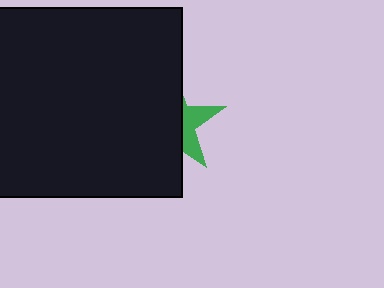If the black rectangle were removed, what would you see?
You would see the complete green star.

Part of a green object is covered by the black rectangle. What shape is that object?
It is a star.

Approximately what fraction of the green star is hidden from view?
Roughly 68% of the green star is hidden behind the black rectangle.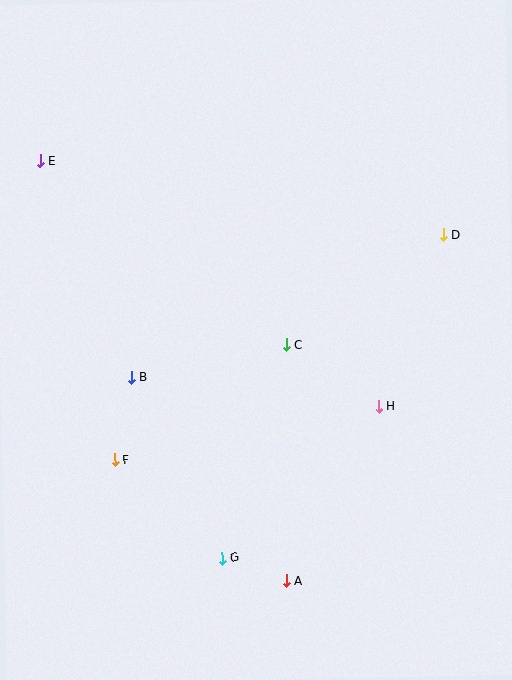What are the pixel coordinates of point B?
Point B is at (131, 378).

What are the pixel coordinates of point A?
Point A is at (286, 581).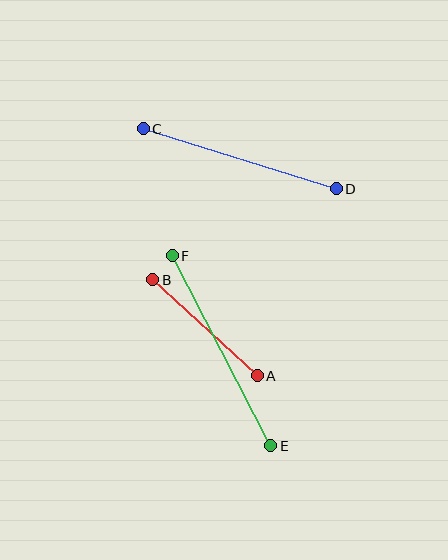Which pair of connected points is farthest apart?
Points E and F are farthest apart.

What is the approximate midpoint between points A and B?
The midpoint is at approximately (205, 328) pixels.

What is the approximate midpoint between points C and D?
The midpoint is at approximately (240, 159) pixels.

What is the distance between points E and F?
The distance is approximately 214 pixels.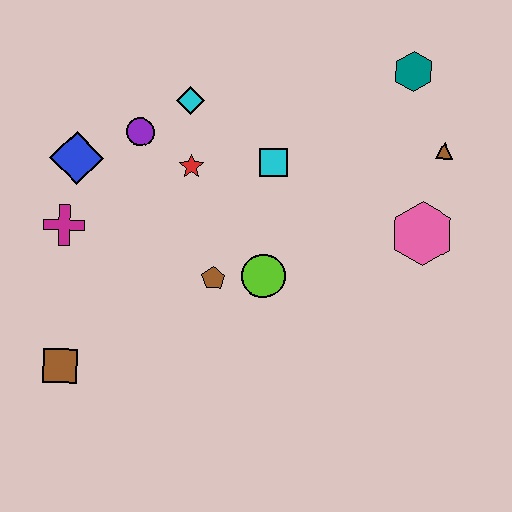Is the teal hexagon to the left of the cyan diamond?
No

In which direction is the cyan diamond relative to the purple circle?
The cyan diamond is to the right of the purple circle.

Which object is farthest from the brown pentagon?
The teal hexagon is farthest from the brown pentagon.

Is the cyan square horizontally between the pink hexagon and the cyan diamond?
Yes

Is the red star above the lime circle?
Yes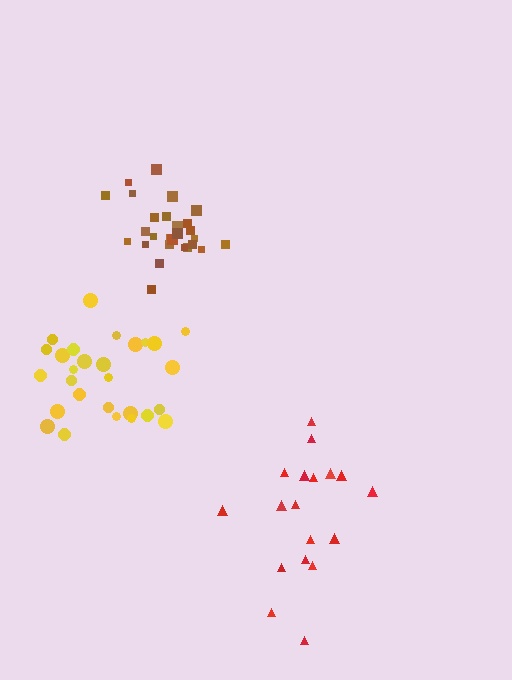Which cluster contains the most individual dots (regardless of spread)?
Yellow (28).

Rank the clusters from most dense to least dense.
brown, yellow, red.